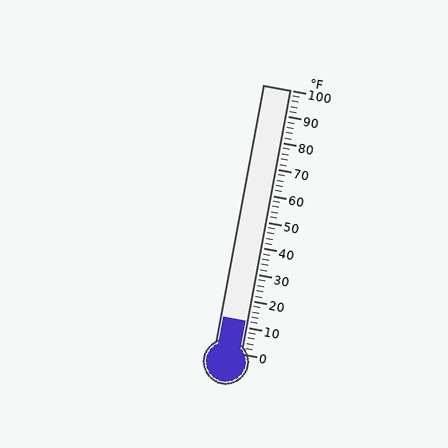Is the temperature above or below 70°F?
The temperature is below 70°F.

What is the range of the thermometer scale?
The thermometer scale ranges from 0°F to 100°F.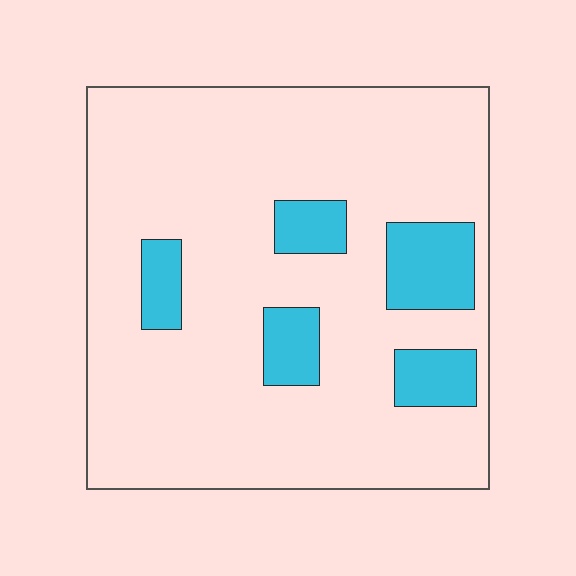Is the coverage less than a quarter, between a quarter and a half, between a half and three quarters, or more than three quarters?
Less than a quarter.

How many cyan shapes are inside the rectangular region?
5.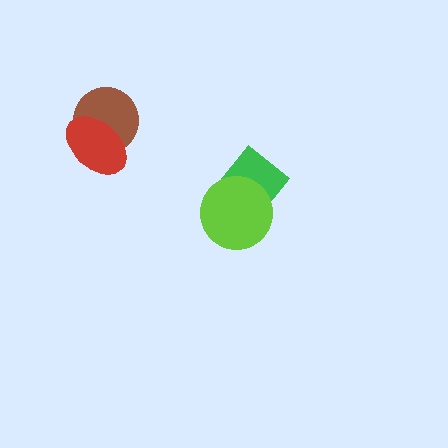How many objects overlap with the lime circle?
1 object overlaps with the lime circle.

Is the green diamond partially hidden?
Yes, it is partially covered by another shape.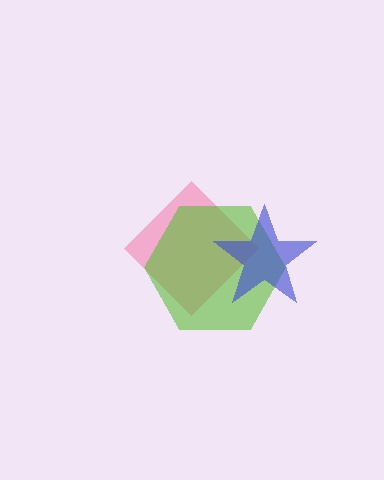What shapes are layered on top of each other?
The layered shapes are: a pink diamond, a lime hexagon, a blue star.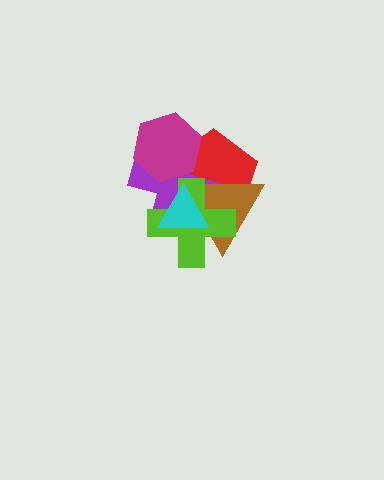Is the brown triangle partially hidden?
Yes, it is partially covered by another shape.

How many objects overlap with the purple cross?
5 objects overlap with the purple cross.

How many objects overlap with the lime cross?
4 objects overlap with the lime cross.